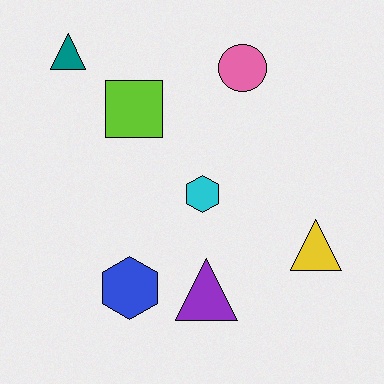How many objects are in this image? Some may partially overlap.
There are 7 objects.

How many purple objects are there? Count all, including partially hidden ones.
There is 1 purple object.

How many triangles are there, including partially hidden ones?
There are 3 triangles.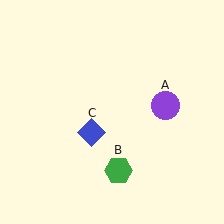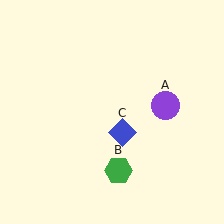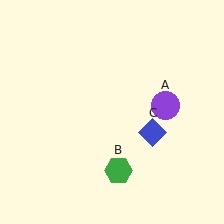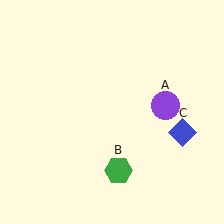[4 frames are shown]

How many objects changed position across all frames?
1 object changed position: blue diamond (object C).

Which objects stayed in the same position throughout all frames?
Purple circle (object A) and green hexagon (object B) remained stationary.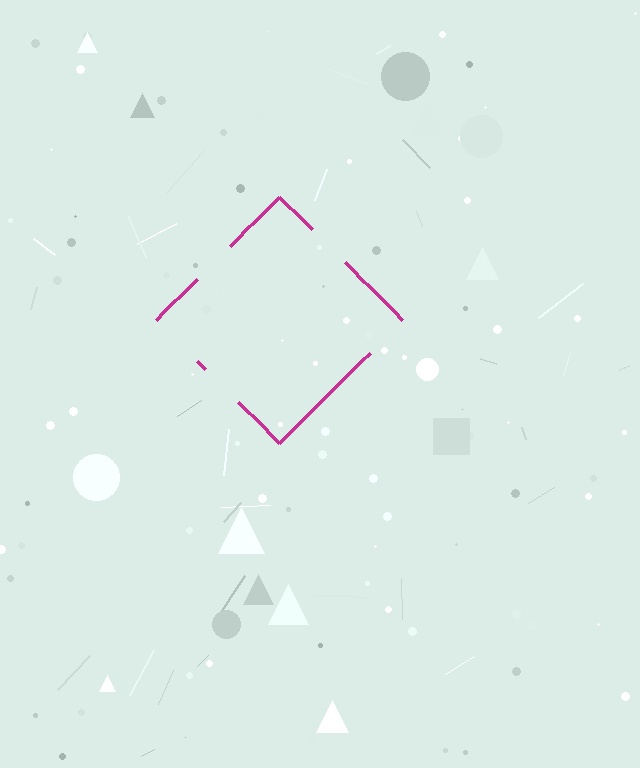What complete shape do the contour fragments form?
The contour fragments form a diamond.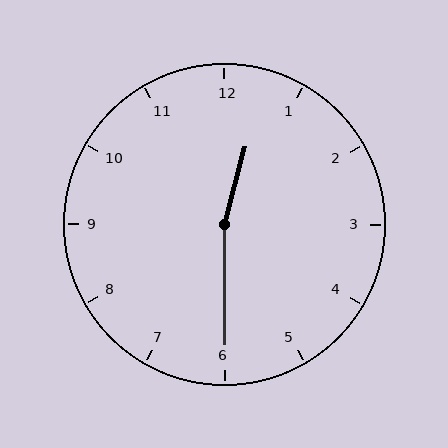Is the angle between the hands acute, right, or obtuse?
It is obtuse.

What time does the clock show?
12:30.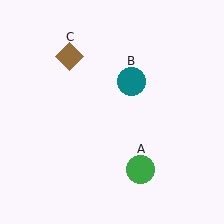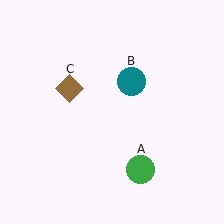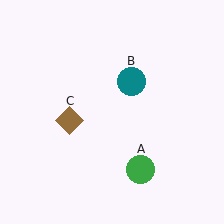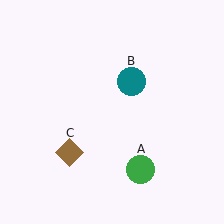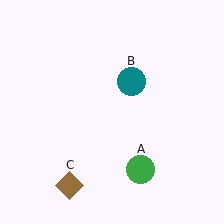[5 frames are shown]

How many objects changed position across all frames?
1 object changed position: brown diamond (object C).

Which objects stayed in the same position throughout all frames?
Green circle (object A) and teal circle (object B) remained stationary.